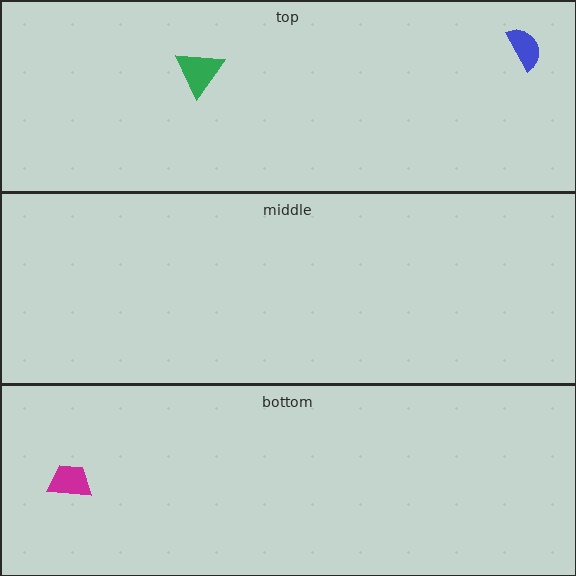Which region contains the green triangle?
The top region.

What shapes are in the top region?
The blue semicircle, the green triangle.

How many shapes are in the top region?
2.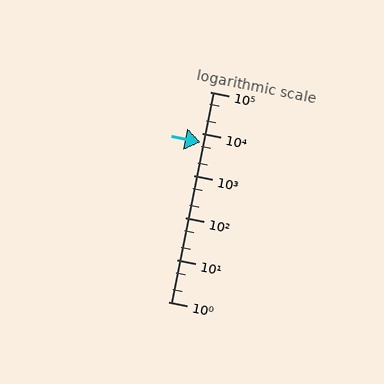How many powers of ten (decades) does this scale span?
The scale spans 5 decades, from 1 to 100000.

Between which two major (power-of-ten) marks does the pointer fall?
The pointer is between 1000 and 10000.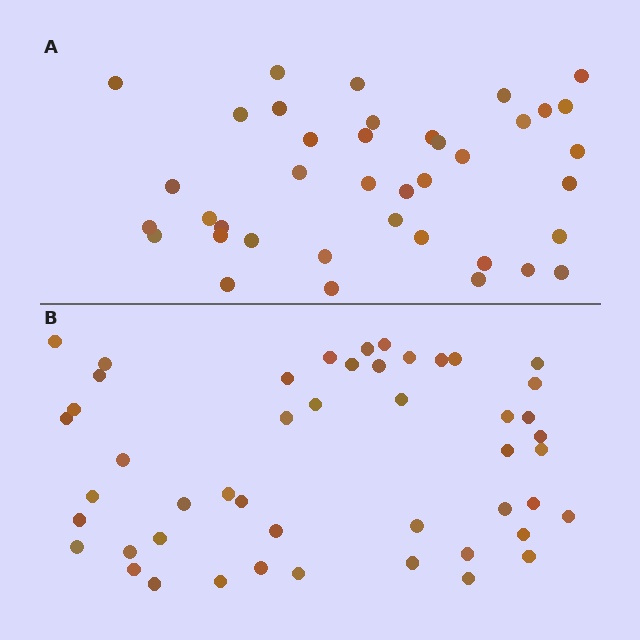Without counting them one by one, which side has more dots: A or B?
Region B (the bottom region) has more dots.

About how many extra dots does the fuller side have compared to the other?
Region B has roughly 8 or so more dots than region A.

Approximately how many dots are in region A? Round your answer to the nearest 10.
About 40 dots. (The exact count is 39, which rounds to 40.)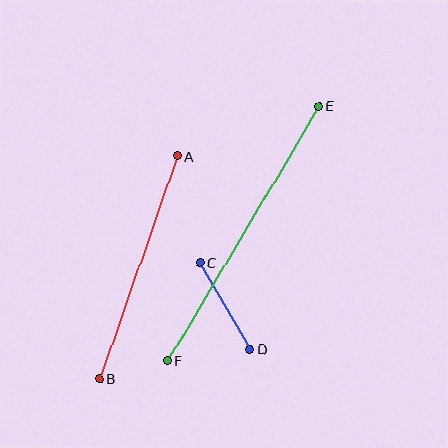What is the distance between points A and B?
The distance is approximately 236 pixels.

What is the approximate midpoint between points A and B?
The midpoint is at approximately (138, 268) pixels.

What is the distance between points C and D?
The distance is approximately 101 pixels.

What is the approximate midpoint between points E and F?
The midpoint is at approximately (243, 234) pixels.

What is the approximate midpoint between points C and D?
The midpoint is at approximately (225, 306) pixels.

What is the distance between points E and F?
The distance is approximately 296 pixels.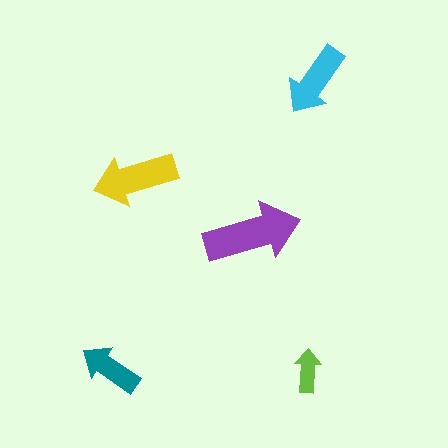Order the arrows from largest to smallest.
the purple one, the yellow one, the cyan one, the teal one, the lime one.